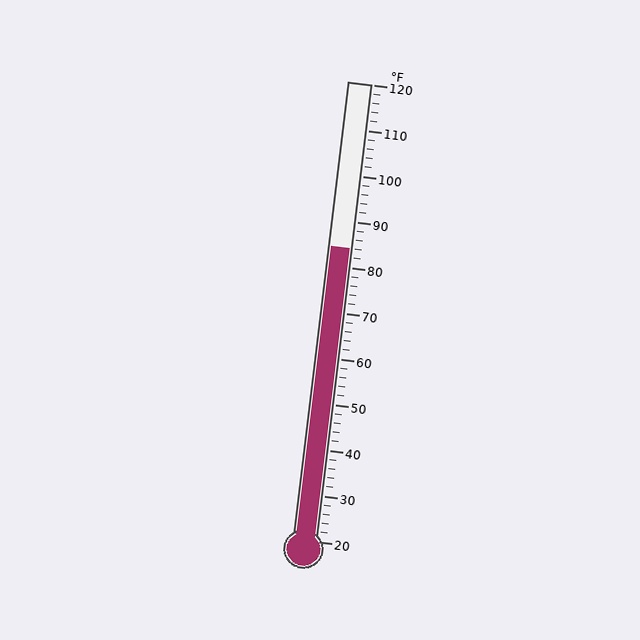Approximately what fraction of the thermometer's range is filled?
The thermometer is filled to approximately 65% of its range.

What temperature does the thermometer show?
The thermometer shows approximately 84°F.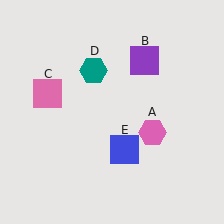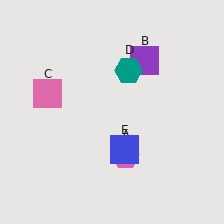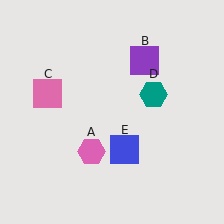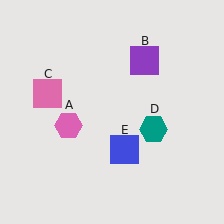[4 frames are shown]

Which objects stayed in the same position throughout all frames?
Purple square (object B) and pink square (object C) and blue square (object E) remained stationary.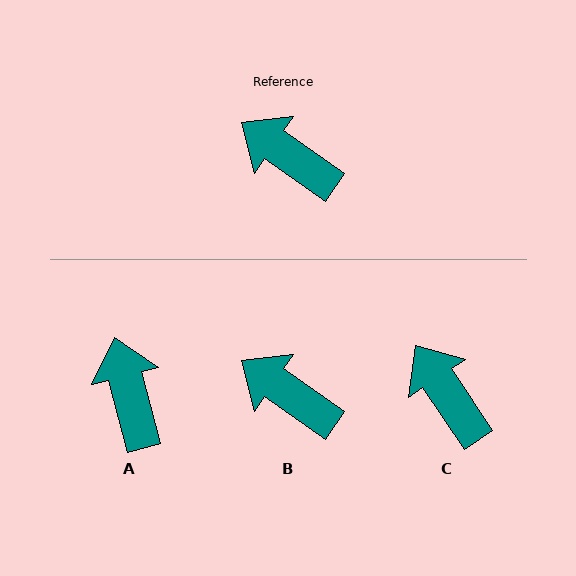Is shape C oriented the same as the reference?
No, it is off by about 22 degrees.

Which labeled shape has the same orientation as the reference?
B.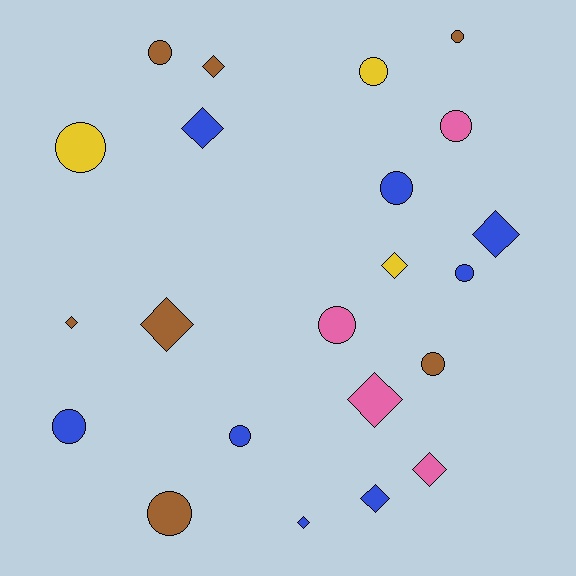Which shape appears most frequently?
Circle, with 12 objects.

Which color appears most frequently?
Blue, with 8 objects.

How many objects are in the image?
There are 22 objects.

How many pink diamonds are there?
There are 2 pink diamonds.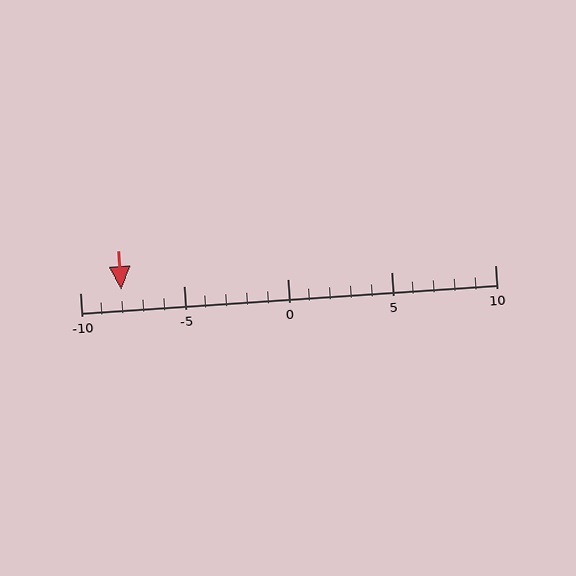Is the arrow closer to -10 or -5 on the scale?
The arrow is closer to -10.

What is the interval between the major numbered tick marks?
The major tick marks are spaced 5 units apart.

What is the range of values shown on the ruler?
The ruler shows values from -10 to 10.